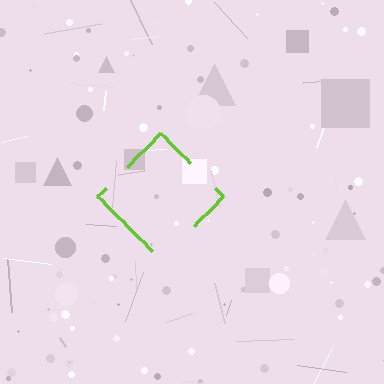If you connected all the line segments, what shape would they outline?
They would outline a diamond.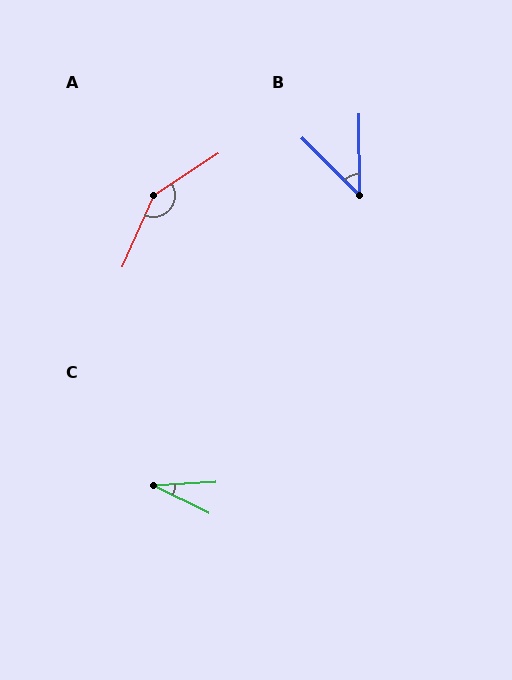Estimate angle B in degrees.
Approximately 44 degrees.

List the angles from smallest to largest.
C (29°), B (44°), A (146°).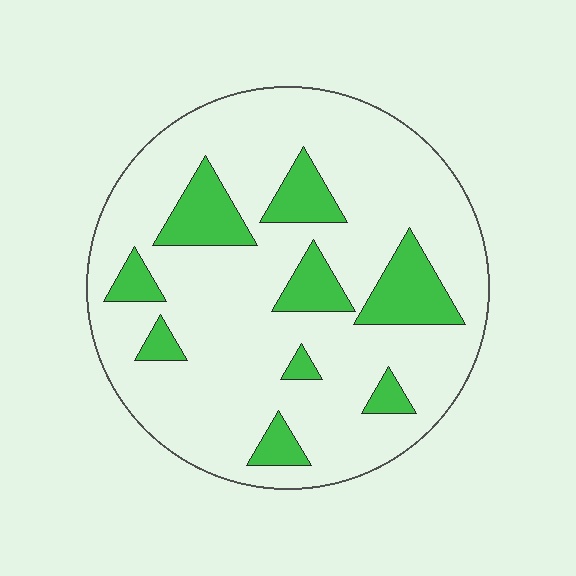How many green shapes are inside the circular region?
9.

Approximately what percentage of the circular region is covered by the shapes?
Approximately 20%.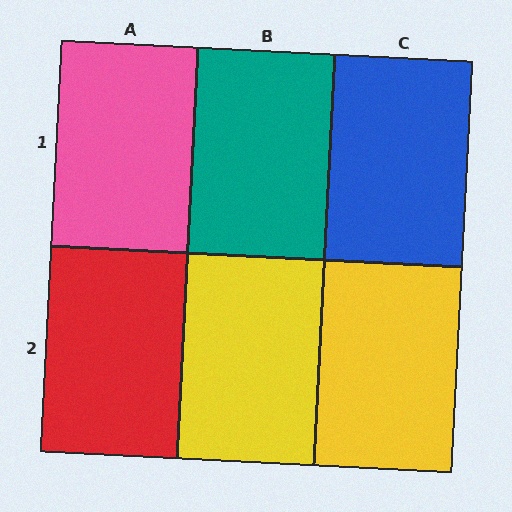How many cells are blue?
1 cell is blue.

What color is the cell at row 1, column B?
Teal.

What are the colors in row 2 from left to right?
Red, yellow, yellow.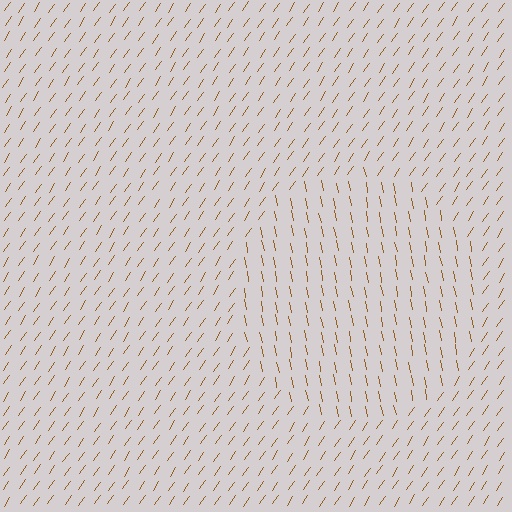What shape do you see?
I see a circle.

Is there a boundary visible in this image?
Yes, there is a texture boundary formed by a change in line orientation.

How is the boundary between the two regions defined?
The boundary is defined purely by a change in line orientation (approximately 45 degrees difference). All lines are the same color and thickness.